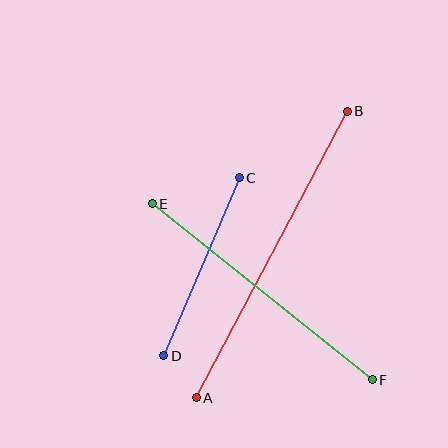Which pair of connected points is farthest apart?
Points A and B are farthest apart.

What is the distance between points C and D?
The distance is approximately 193 pixels.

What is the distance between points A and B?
The distance is approximately 324 pixels.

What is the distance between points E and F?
The distance is approximately 282 pixels.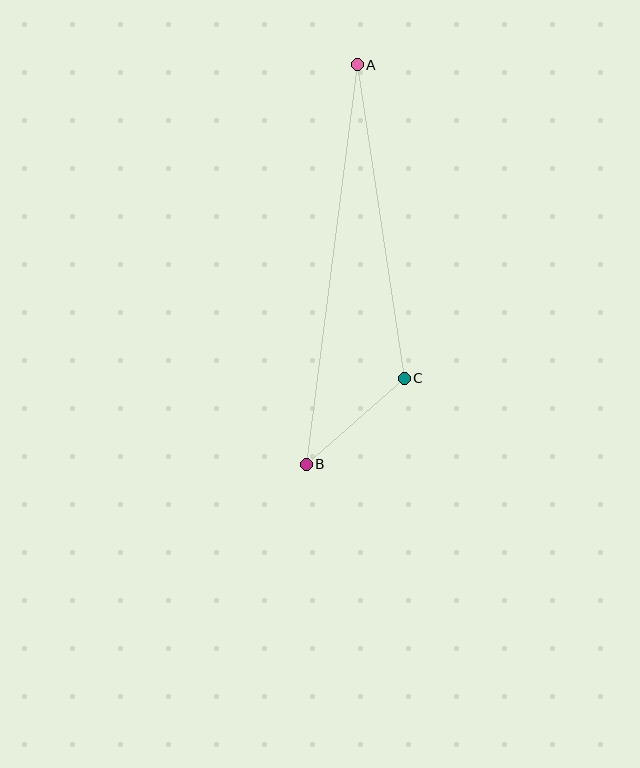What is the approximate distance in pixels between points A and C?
The distance between A and C is approximately 317 pixels.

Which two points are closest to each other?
Points B and C are closest to each other.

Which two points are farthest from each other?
Points A and B are farthest from each other.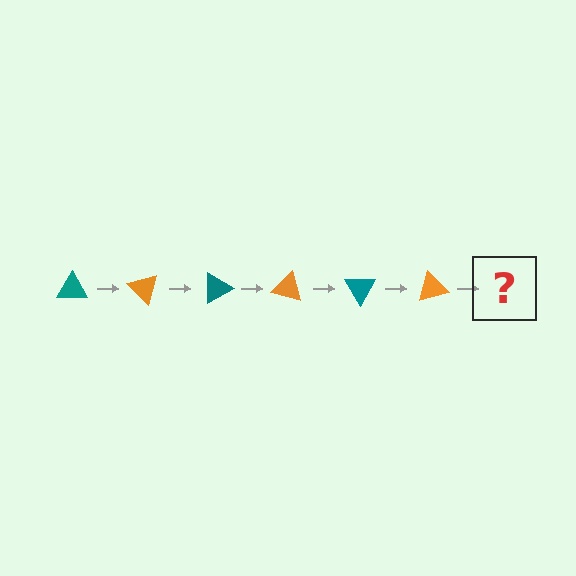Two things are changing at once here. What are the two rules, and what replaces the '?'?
The two rules are that it rotates 45 degrees each step and the color cycles through teal and orange. The '?' should be a teal triangle, rotated 270 degrees from the start.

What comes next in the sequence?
The next element should be a teal triangle, rotated 270 degrees from the start.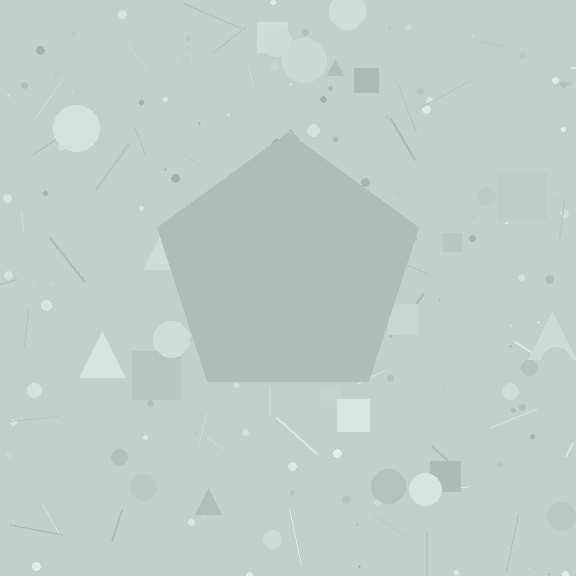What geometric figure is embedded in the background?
A pentagon is embedded in the background.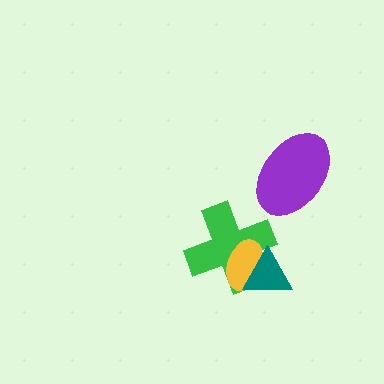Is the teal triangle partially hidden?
No, no other shape covers it.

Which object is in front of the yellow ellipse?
The teal triangle is in front of the yellow ellipse.